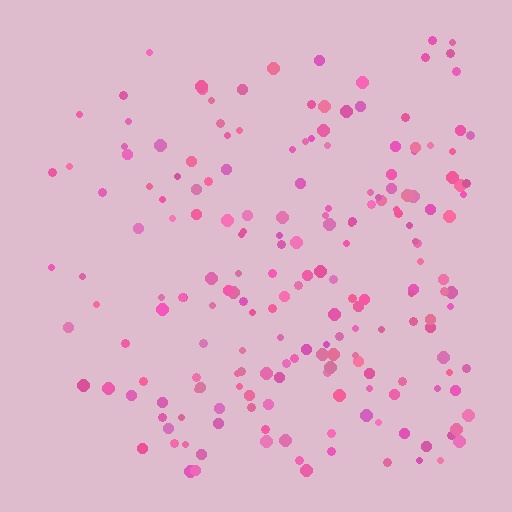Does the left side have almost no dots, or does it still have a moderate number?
Still a moderate number, just noticeably fewer than the right.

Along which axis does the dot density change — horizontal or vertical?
Horizontal.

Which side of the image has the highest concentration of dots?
The right.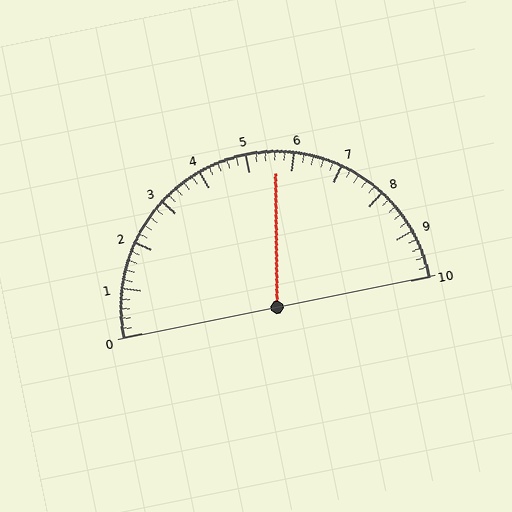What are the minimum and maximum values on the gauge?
The gauge ranges from 0 to 10.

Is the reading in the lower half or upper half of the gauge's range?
The reading is in the upper half of the range (0 to 10).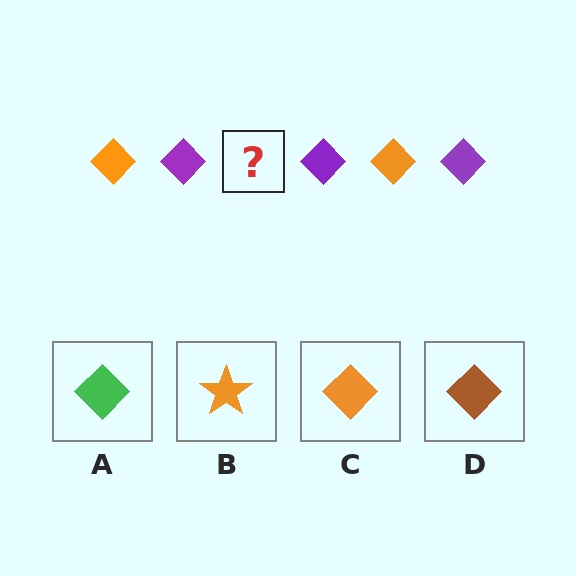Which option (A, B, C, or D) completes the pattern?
C.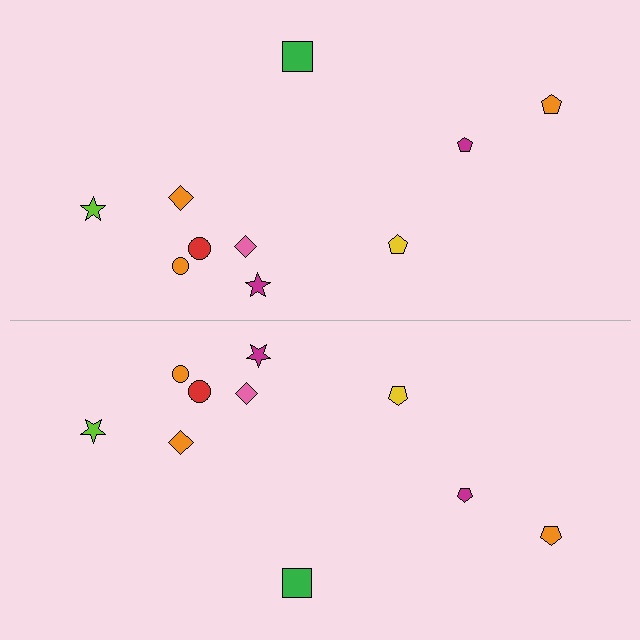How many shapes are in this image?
There are 20 shapes in this image.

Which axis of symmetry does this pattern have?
The pattern has a horizontal axis of symmetry running through the center of the image.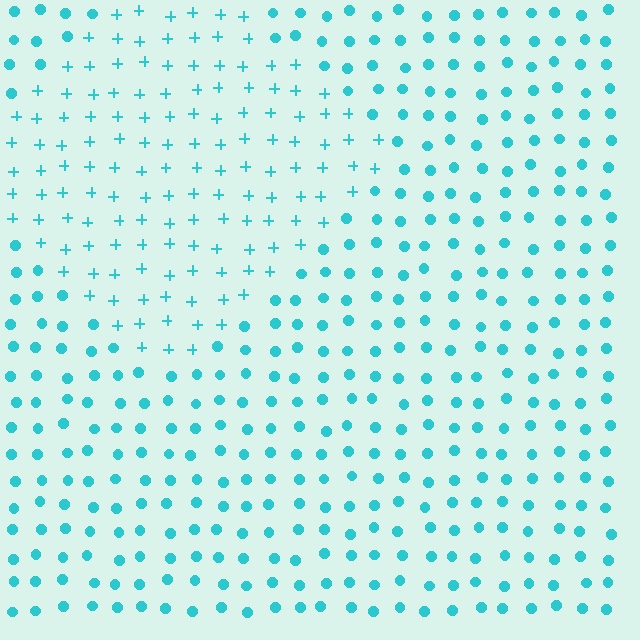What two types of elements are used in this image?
The image uses plus signs inside the diamond region and circles outside it.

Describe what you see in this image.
The image is filled with small cyan elements arranged in a uniform grid. A diamond-shaped region contains plus signs, while the surrounding area contains circles. The boundary is defined purely by the change in element shape.